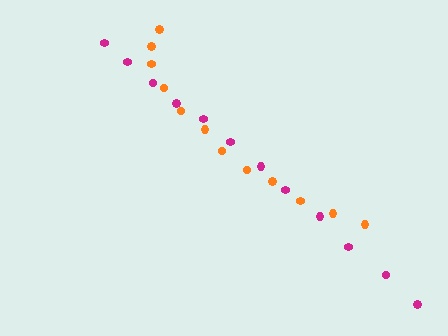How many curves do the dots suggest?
There are 2 distinct paths.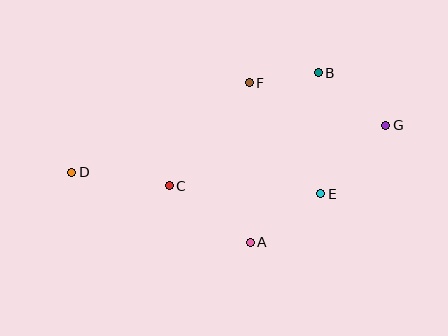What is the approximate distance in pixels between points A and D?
The distance between A and D is approximately 191 pixels.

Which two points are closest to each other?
Points B and F are closest to each other.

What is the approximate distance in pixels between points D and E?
The distance between D and E is approximately 250 pixels.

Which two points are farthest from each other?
Points D and G are farthest from each other.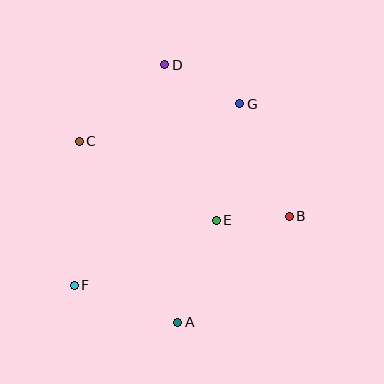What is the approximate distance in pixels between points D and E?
The distance between D and E is approximately 164 pixels.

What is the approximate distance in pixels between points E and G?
The distance between E and G is approximately 119 pixels.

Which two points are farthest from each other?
Points A and D are farthest from each other.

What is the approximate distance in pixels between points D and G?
The distance between D and G is approximately 85 pixels.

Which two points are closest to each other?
Points B and E are closest to each other.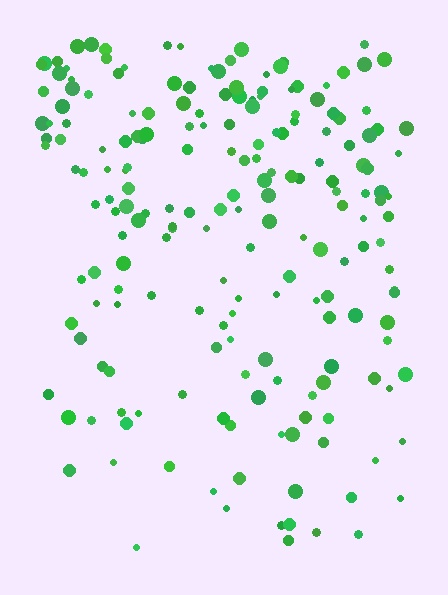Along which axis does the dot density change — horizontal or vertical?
Vertical.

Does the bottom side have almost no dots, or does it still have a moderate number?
Still a moderate number, just noticeably fewer than the top.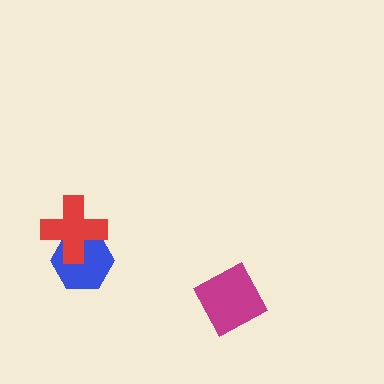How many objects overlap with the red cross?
1 object overlaps with the red cross.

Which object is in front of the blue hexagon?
The red cross is in front of the blue hexagon.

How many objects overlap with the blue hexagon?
1 object overlaps with the blue hexagon.